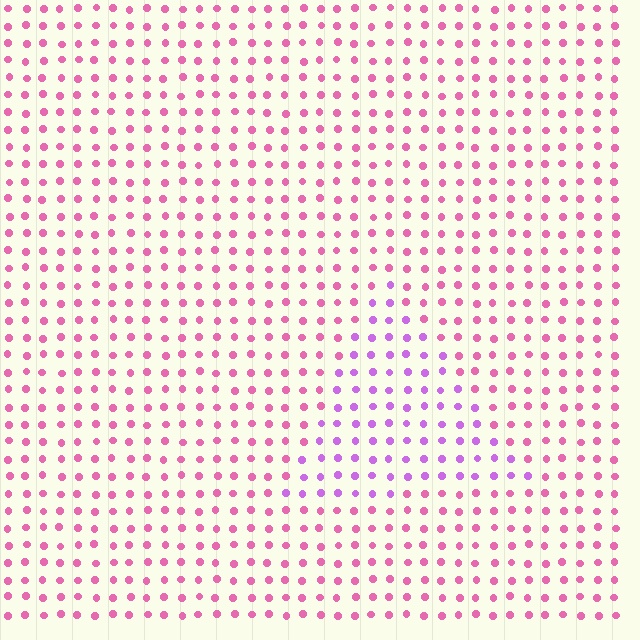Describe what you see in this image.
The image is filled with small pink elements in a uniform arrangement. A triangle-shaped region is visible where the elements are tinted to a slightly different hue, forming a subtle color boundary.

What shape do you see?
I see a triangle.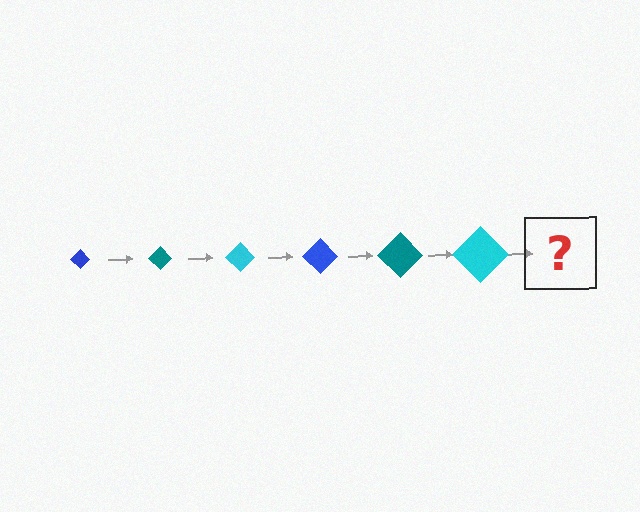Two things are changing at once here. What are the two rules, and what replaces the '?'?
The two rules are that the diamond grows larger each step and the color cycles through blue, teal, and cyan. The '?' should be a blue diamond, larger than the previous one.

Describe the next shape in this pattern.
It should be a blue diamond, larger than the previous one.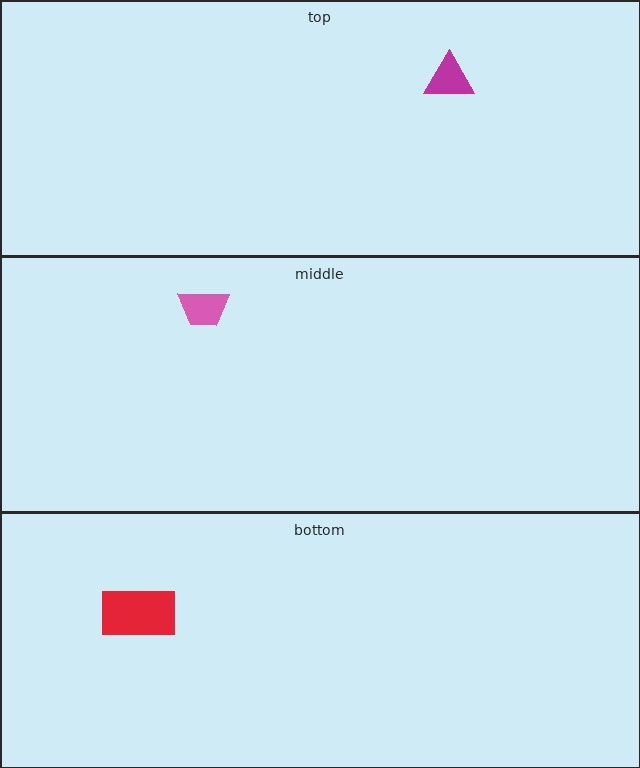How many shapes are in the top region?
1.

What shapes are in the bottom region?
The red rectangle.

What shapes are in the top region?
The magenta triangle.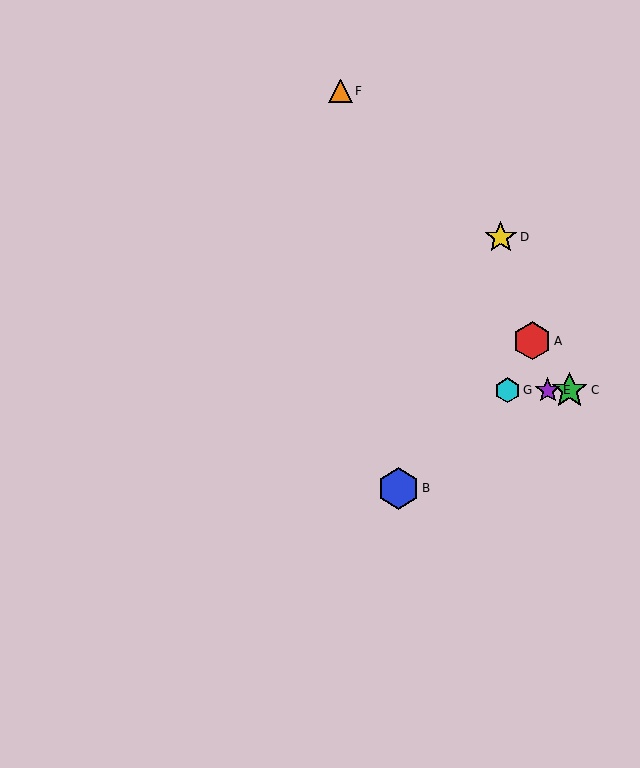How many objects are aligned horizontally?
3 objects (C, E, G) are aligned horizontally.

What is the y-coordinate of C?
Object C is at y≈390.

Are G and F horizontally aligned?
No, G is at y≈390 and F is at y≈91.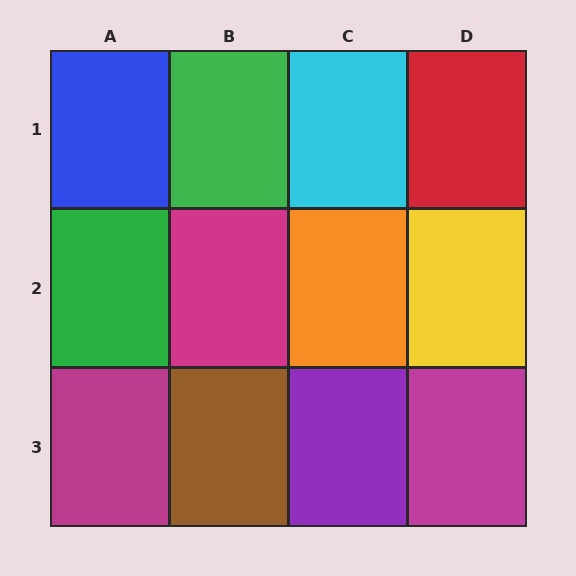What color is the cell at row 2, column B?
Magenta.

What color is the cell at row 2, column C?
Orange.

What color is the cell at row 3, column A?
Magenta.